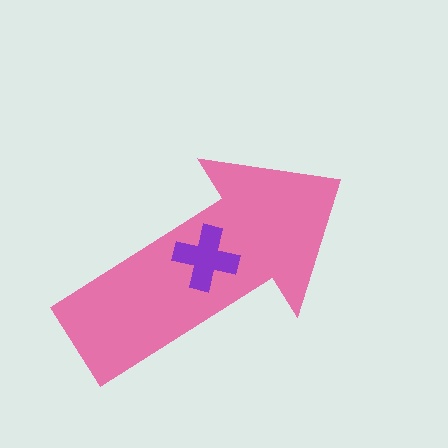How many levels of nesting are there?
2.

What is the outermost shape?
The pink arrow.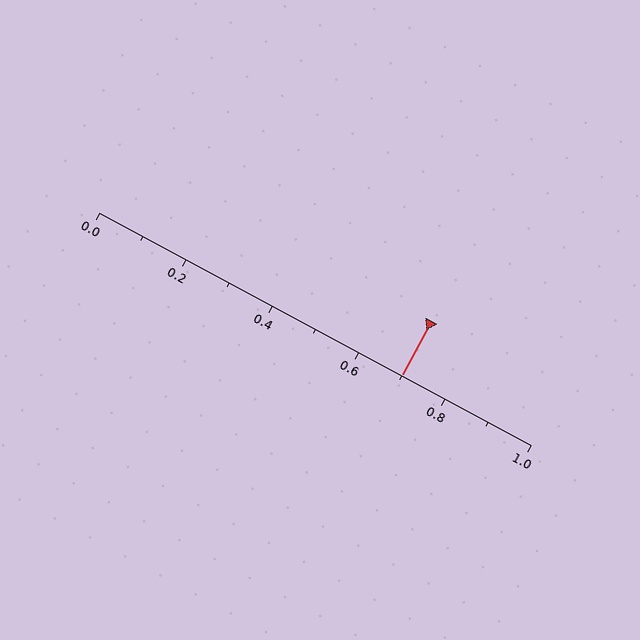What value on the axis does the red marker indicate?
The marker indicates approximately 0.7.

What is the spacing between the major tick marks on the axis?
The major ticks are spaced 0.2 apart.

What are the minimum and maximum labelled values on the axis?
The axis runs from 0.0 to 1.0.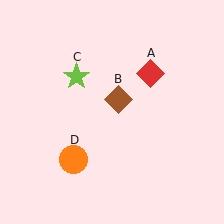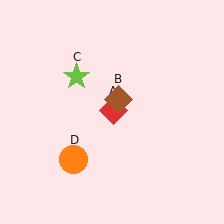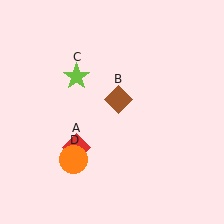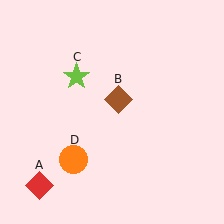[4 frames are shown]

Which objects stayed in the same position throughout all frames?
Brown diamond (object B) and lime star (object C) and orange circle (object D) remained stationary.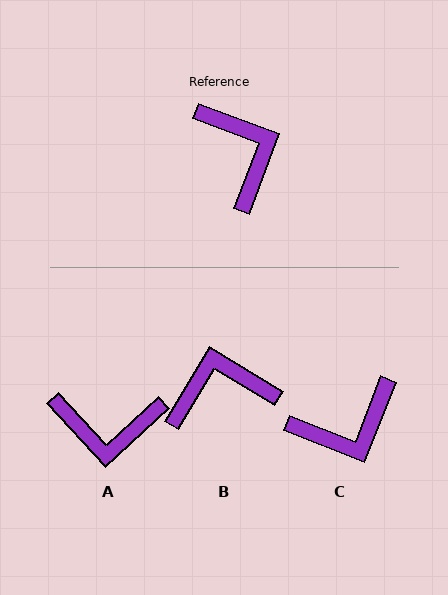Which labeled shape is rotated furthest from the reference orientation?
A, about 117 degrees away.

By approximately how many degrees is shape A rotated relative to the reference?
Approximately 117 degrees clockwise.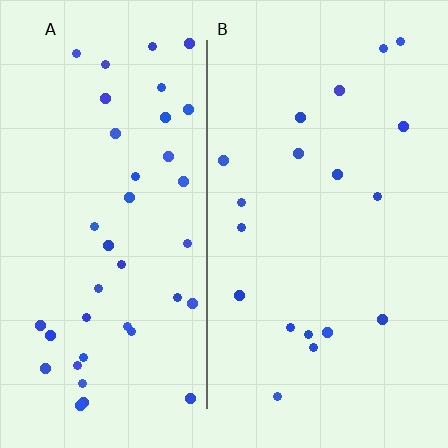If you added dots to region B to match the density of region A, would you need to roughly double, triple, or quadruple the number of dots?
Approximately double.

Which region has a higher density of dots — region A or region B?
A (the left).